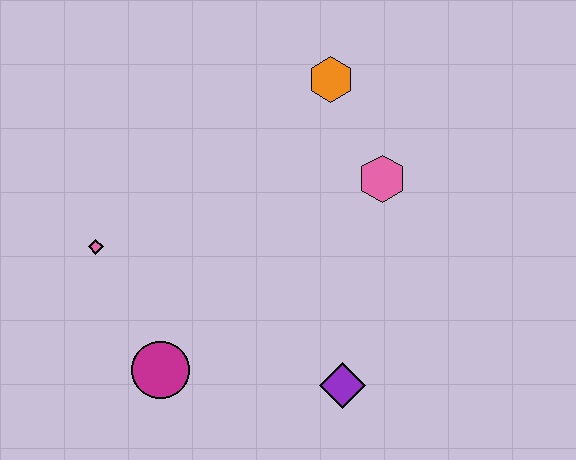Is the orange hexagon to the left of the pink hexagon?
Yes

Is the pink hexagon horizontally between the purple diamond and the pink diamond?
No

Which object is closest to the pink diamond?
The magenta circle is closest to the pink diamond.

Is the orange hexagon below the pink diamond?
No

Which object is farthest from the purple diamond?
The orange hexagon is farthest from the purple diamond.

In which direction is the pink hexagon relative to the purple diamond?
The pink hexagon is above the purple diamond.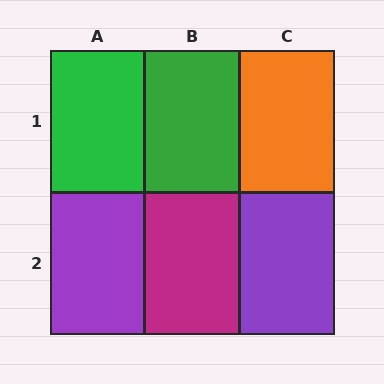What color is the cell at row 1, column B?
Green.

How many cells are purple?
2 cells are purple.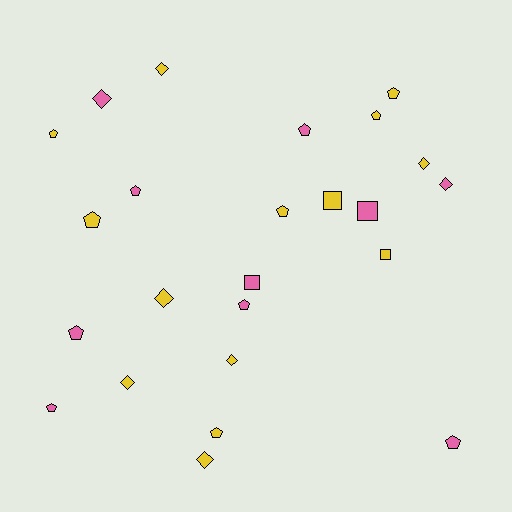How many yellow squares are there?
There are 2 yellow squares.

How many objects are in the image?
There are 24 objects.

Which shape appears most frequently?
Pentagon, with 12 objects.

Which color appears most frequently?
Yellow, with 14 objects.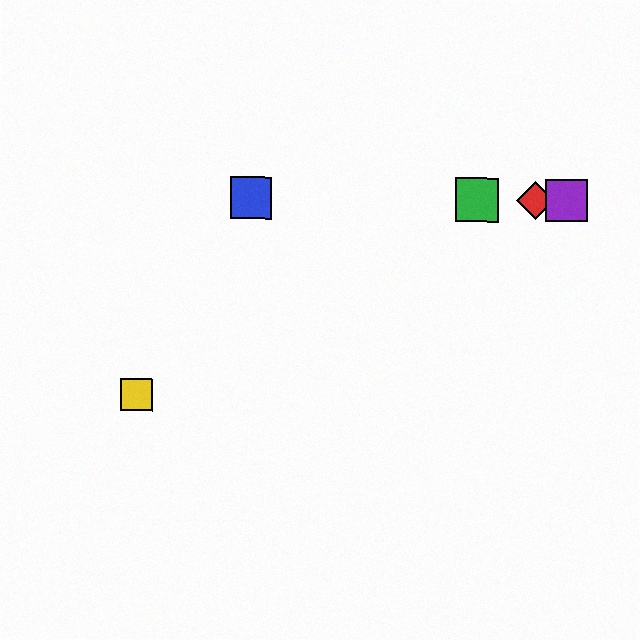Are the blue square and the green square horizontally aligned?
Yes, both are at y≈198.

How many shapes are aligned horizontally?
4 shapes (the red diamond, the blue square, the green square, the purple square) are aligned horizontally.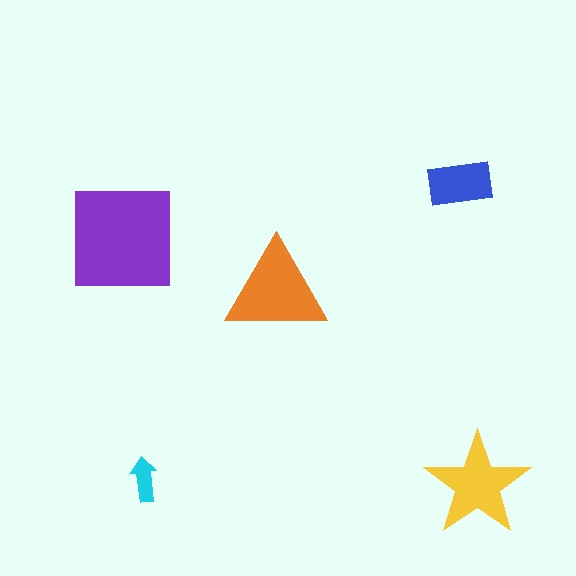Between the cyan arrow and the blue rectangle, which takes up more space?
The blue rectangle.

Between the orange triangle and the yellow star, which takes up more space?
The orange triangle.